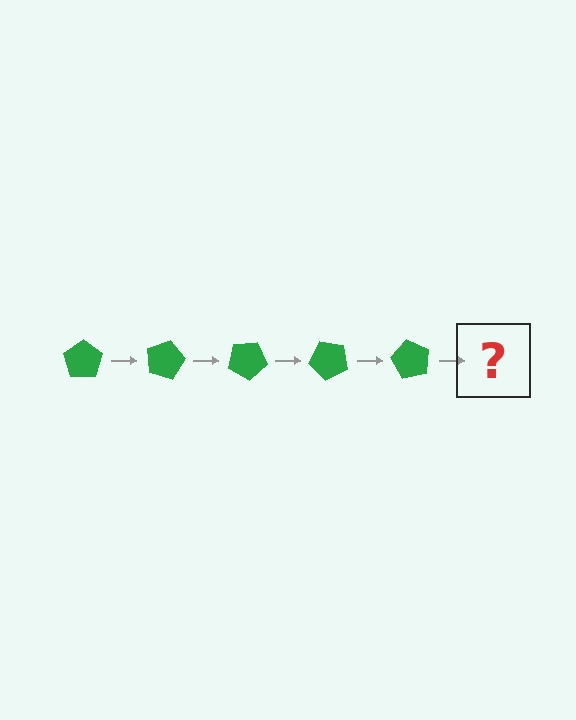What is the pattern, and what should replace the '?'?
The pattern is that the pentagon rotates 15 degrees each step. The '?' should be a green pentagon rotated 75 degrees.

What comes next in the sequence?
The next element should be a green pentagon rotated 75 degrees.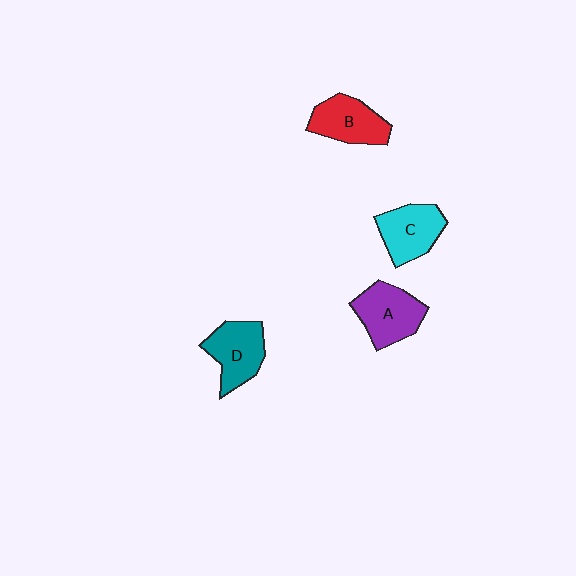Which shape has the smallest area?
Shape B (red).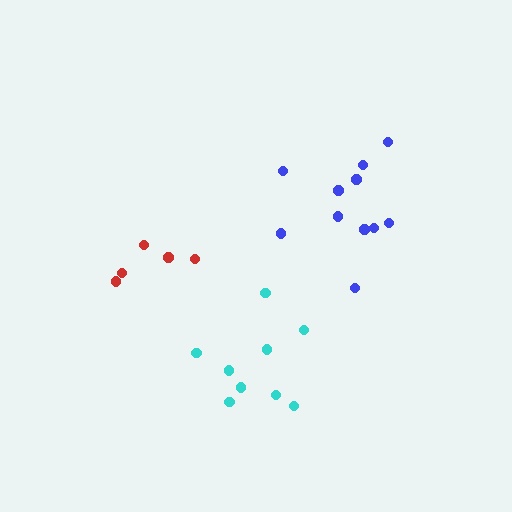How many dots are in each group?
Group 1: 11 dots, Group 2: 9 dots, Group 3: 5 dots (25 total).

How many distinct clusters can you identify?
There are 3 distinct clusters.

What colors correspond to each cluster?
The clusters are colored: blue, cyan, red.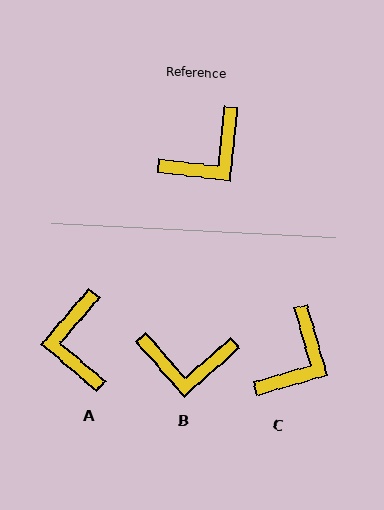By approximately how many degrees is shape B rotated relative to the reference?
Approximately 42 degrees clockwise.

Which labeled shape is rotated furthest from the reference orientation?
A, about 125 degrees away.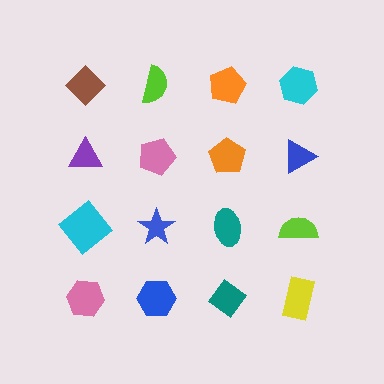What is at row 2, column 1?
A purple triangle.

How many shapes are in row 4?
4 shapes.